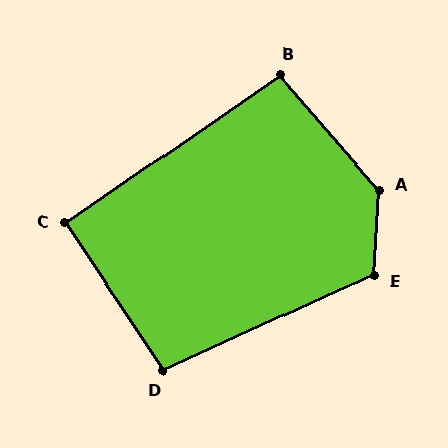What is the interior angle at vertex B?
Approximately 96 degrees (obtuse).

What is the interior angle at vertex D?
Approximately 99 degrees (obtuse).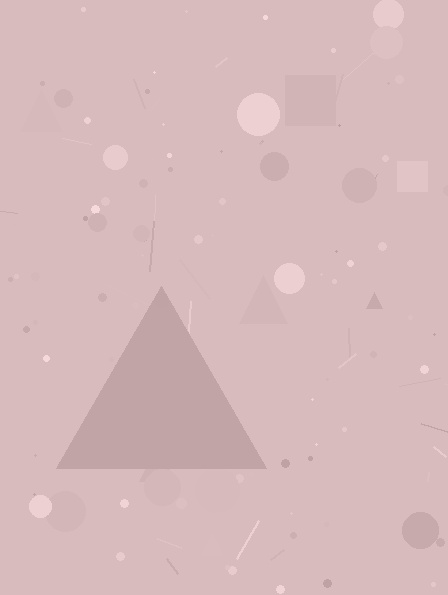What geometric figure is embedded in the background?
A triangle is embedded in the background.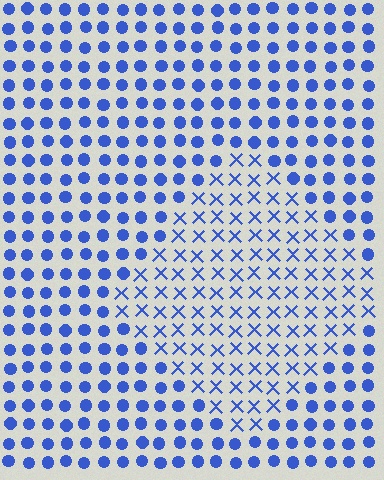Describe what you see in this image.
The image is filled with small blue elements arranged in a uniform grid. A diamond-shaped region contains X marks, while the surrounding area contains circles. The boundary is defined purely by the change in element shape.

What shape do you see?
I see a diamond.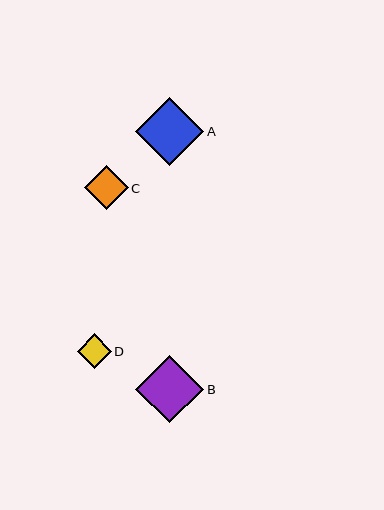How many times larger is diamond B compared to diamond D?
Diamond B is approximately 2.0 times the size of diamond D.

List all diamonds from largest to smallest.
From largest to smallest: A, B, C, D.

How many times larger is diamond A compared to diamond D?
Diamond A is approximately 2.0 times the size of diamond D.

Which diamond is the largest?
Diamond A is the largest with a size of approximately 68 pixels.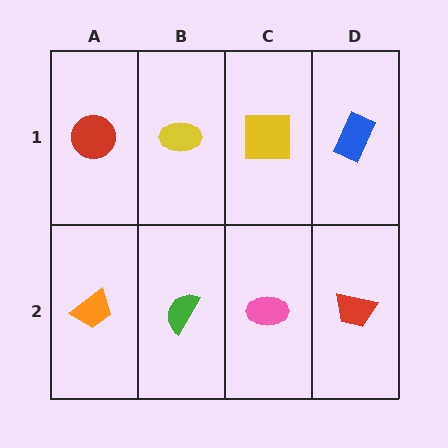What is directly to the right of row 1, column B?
A yellow square.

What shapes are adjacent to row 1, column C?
A pink ellipse (row 2, column C), a yellow ellipse (row 1, column B), a blue rectangle (row 1, column D).